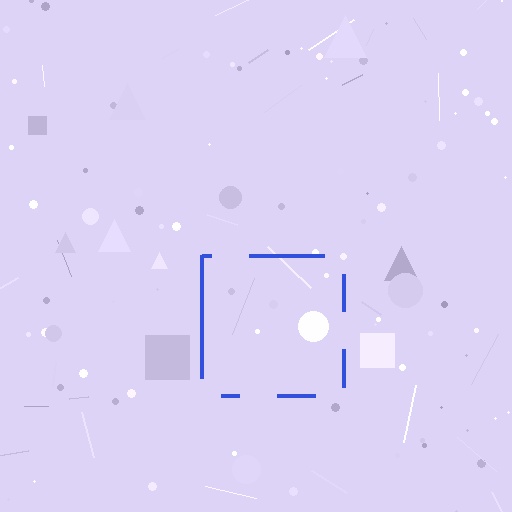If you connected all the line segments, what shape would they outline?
They would outline a square.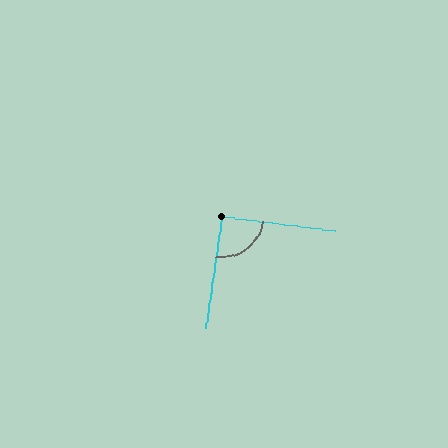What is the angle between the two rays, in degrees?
Approximately 91 degrees.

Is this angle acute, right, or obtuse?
It is approximately a right angle.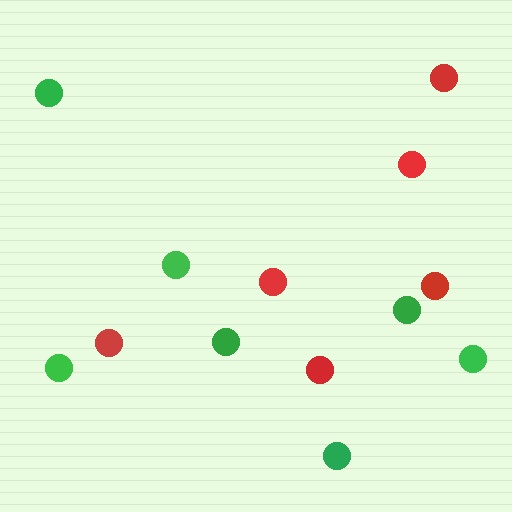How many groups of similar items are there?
There are 2 groups: one group of red circles (6) and one group of green circles (7).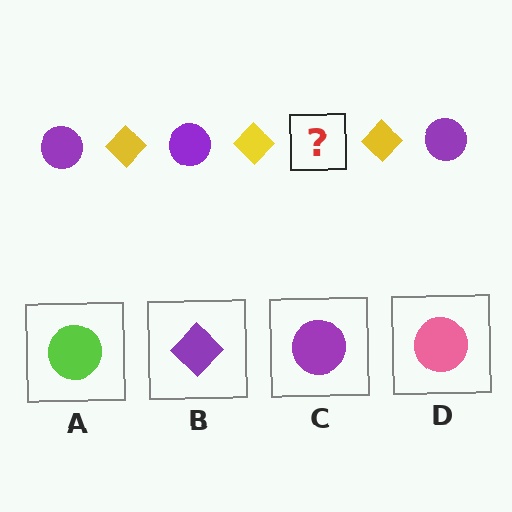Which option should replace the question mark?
Option C.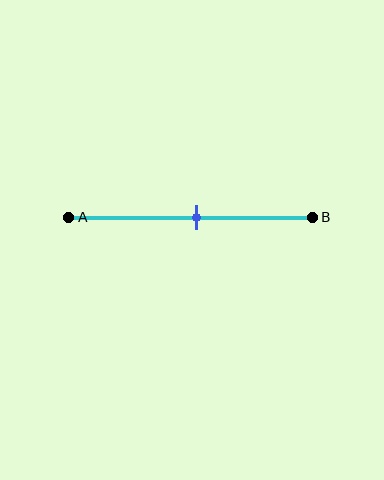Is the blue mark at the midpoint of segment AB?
Yes, the mark is approximately at the midpoint.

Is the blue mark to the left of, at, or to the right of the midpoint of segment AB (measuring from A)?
The blue mark is approximately at the midpoint of segment AB.